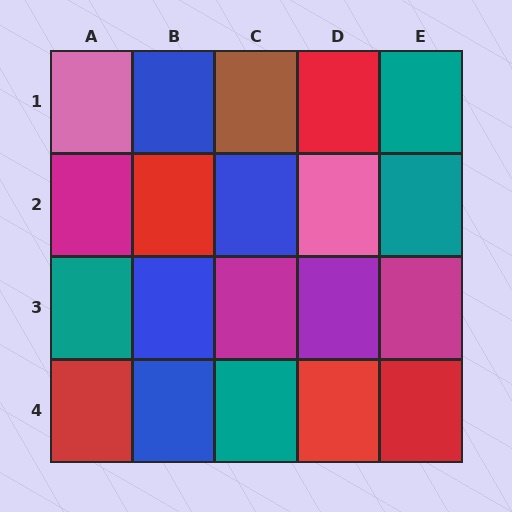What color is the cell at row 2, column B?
Red.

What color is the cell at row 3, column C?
Magenta.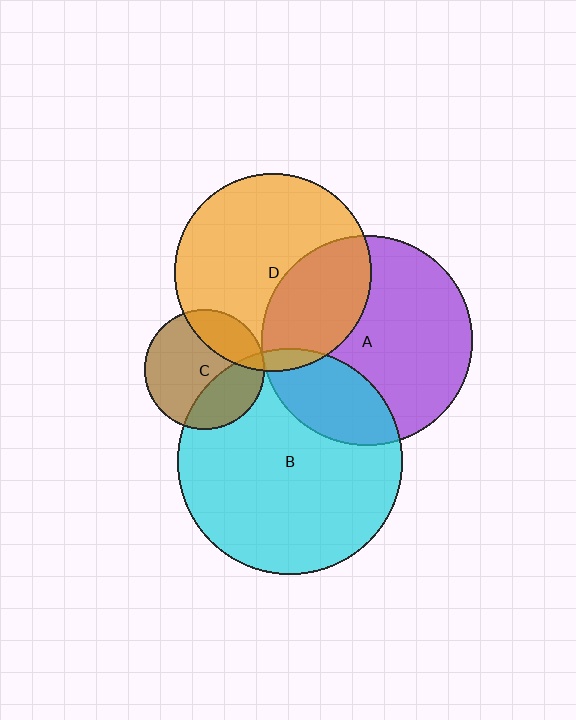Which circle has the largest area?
Circle B (cyan).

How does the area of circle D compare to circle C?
Approximately 2.7 times.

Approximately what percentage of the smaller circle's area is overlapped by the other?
Approximately 5%.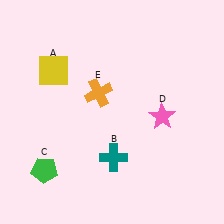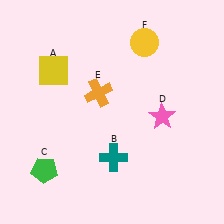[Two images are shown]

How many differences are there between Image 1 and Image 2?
There is 1 difference between the two images.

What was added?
A yellow circle (F) was added in Image 2.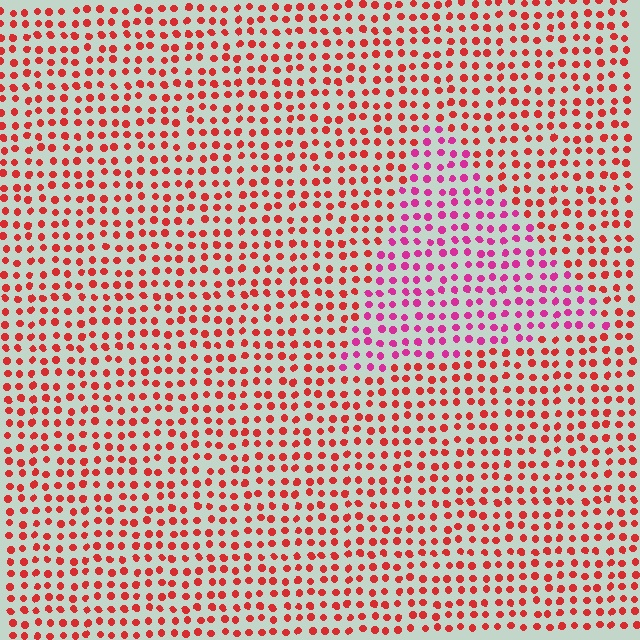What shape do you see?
I see a triangle.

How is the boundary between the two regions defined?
The boundary is defined purely by a slight shift in hue (about 38 degrees). Spacing, size, and orientation are identical on both sides.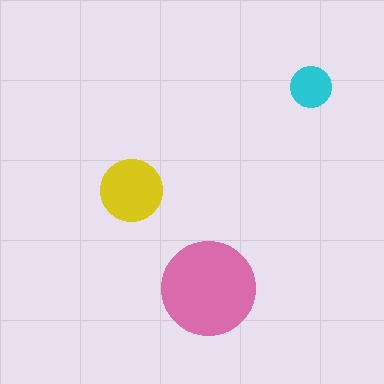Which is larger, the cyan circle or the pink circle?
The pink one.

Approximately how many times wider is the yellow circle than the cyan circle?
About 1.5 times wider.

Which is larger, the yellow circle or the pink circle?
The pink one.